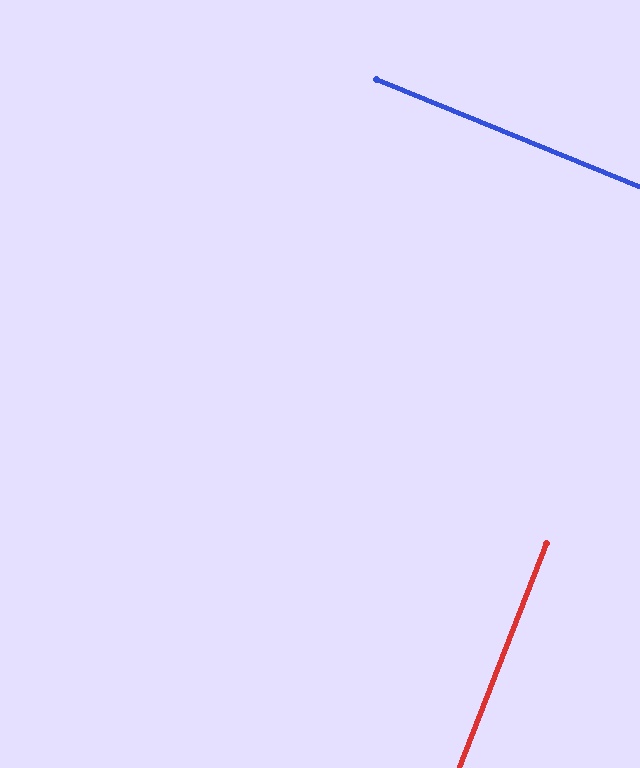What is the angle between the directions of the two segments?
Approximately 89 degrees.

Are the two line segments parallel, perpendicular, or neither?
Perpendicular — they meet at approximately 89°.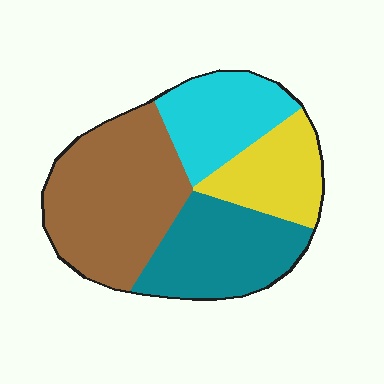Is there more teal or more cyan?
Teal.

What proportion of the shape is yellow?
Yellow covers roughly 15% of the shape.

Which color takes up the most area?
Brown, at roughly 40%.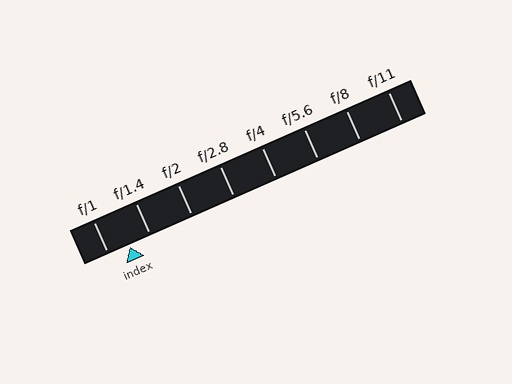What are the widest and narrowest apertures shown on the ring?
The widest aperture shown is f/1 and the narrowest is f/11.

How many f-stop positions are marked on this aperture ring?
There are 8 f-stop positions marked.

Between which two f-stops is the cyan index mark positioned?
The index mark is between f/1 and f/1.4.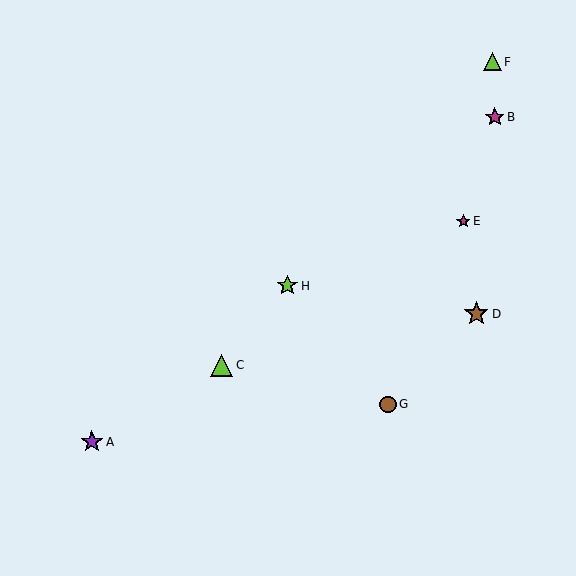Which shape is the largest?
The brown star (labeled D) is the largest.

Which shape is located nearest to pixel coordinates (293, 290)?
The lime star (labeled H) at (287, 286) is nearest to that location.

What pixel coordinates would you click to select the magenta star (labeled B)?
Click at (495, 117) to select the magenta star B.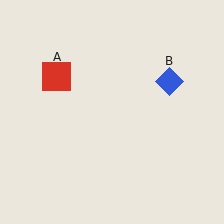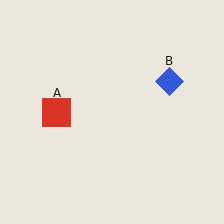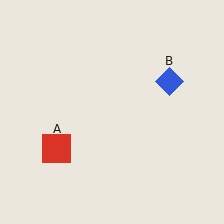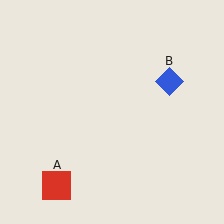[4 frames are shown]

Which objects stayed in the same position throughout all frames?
Blue diamond (object B) remained stationary.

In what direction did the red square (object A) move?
The red square (object A) moved down.